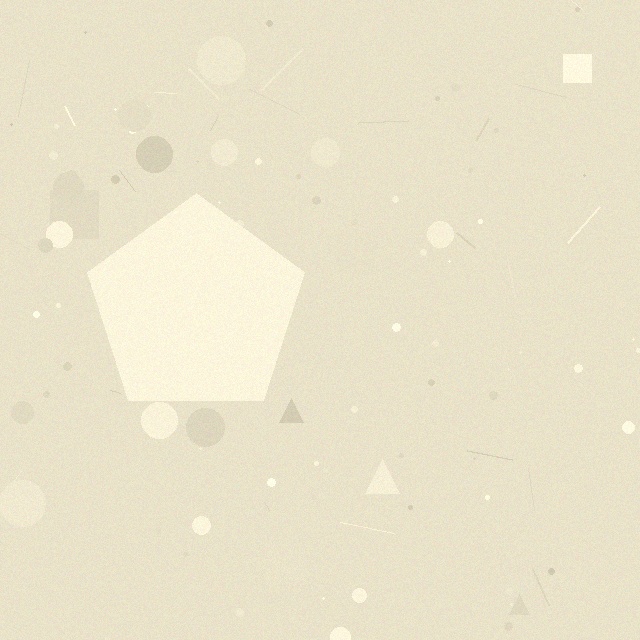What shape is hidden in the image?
A pentagon is hidden in the image.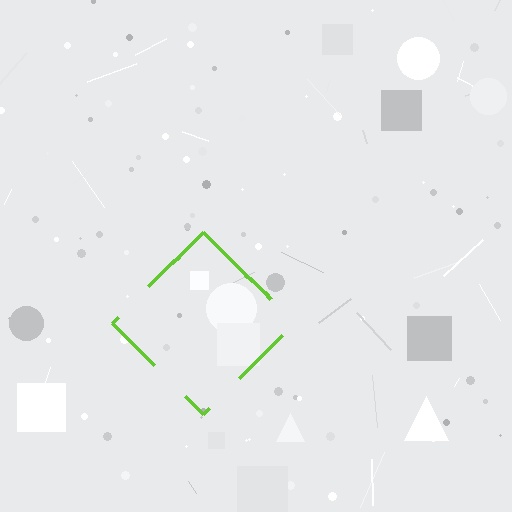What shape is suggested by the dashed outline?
The dashed outline suggests a diamond.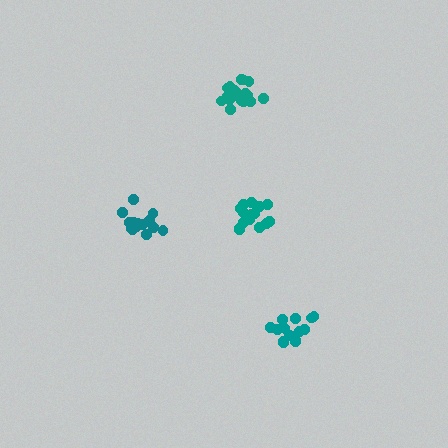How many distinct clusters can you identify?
There are 4 distinct clusters.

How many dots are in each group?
Group 1: 14 dots, Group 2: 15 dots, Group 3: 20 dots, Group 4: 15 dots (64 total).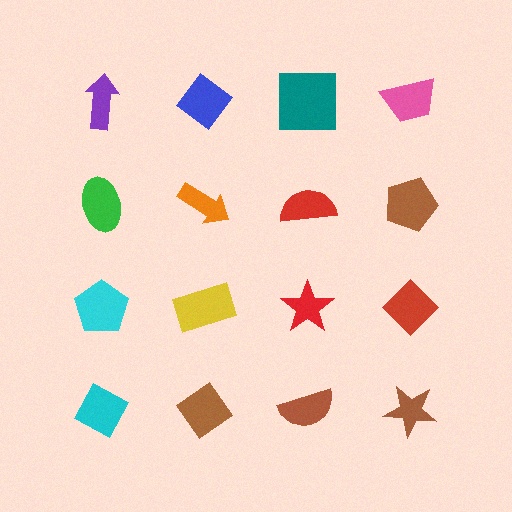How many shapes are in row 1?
4 shapes.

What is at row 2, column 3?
A red semicircle.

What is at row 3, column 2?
A yellow rectangle.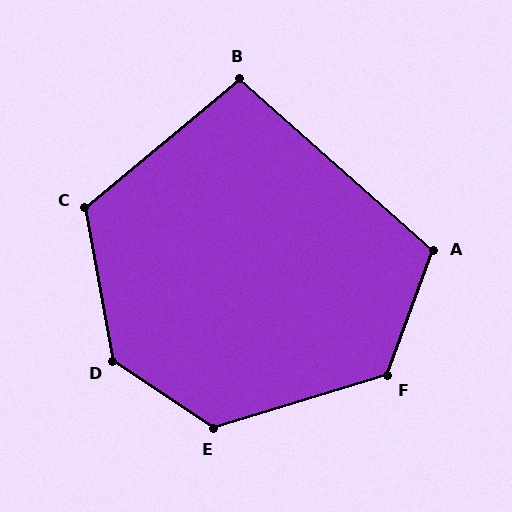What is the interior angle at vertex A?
Approximately 111 degrees (obtuse).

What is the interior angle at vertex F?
Approximately 127 degrees (obtuse).